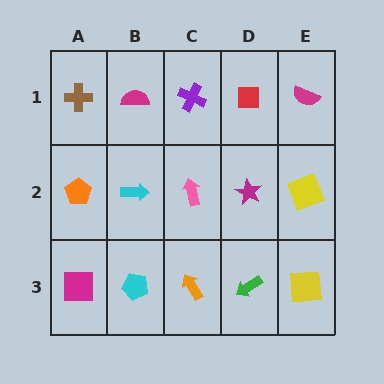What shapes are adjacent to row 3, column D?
A magenta star (row 2, column D), an orange arrow (row 3, column C), a yellow square (row 3, column E).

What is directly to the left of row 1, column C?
A magenta semicircle.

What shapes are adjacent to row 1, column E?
A yellow square (row 2, column E), a red square (row 1, column D).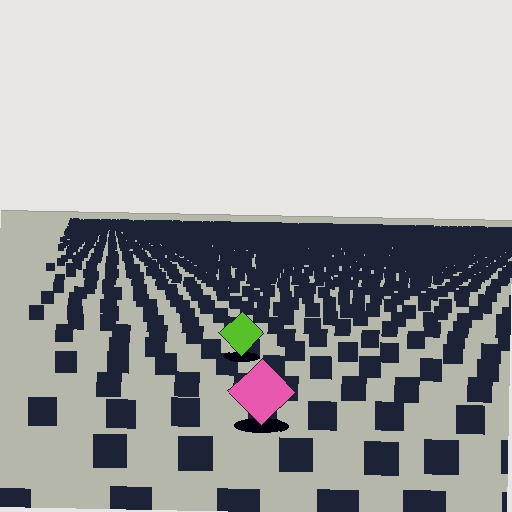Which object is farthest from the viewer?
The lime diamond is farthest from the viewer. It appears smaller and the ground texture around it is denser.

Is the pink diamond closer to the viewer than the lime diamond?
Yes. The pink diamond is closer — you can tell from the texture gradient: the ground texture is coarser near it.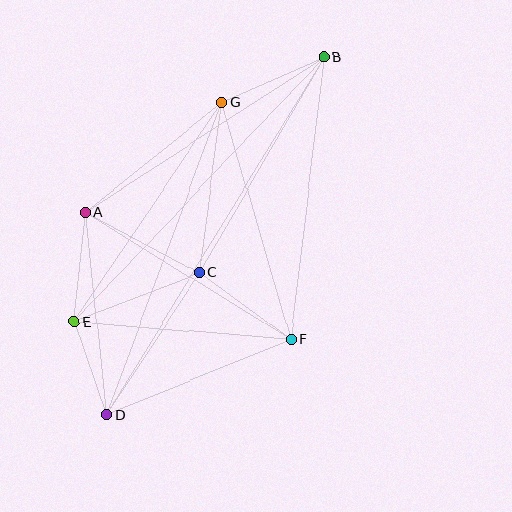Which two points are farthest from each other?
Points B and D are farthest from each other.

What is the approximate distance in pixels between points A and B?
The distance between A and B is approximately 285 pixels.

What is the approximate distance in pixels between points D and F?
The distance between D and F is approximately 199 pixels.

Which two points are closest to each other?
Points D and E are closest to each other.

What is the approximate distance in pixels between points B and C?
The distance between B and C is approximately 249 pixels.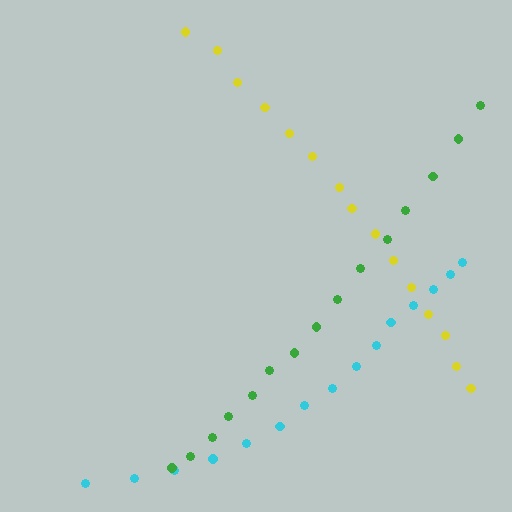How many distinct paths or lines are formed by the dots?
There are 3 distinct paths.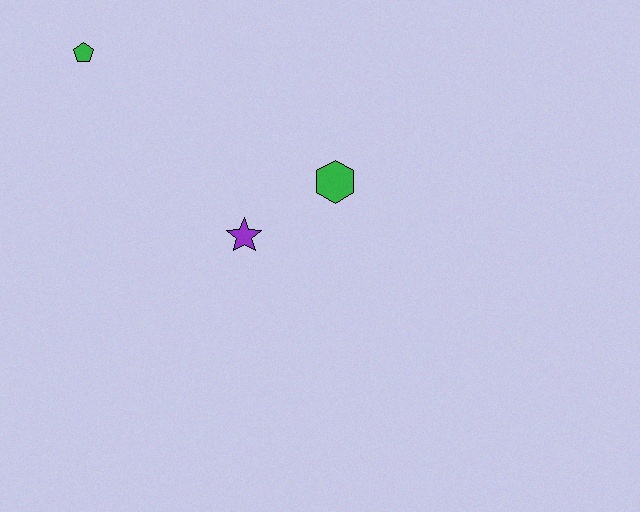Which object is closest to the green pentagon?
The purple star is closest to the green pentagon.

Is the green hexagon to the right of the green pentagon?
Yes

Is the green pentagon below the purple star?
No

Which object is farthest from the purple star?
The green pentagon is farthest from the purple star.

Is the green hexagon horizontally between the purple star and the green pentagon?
No